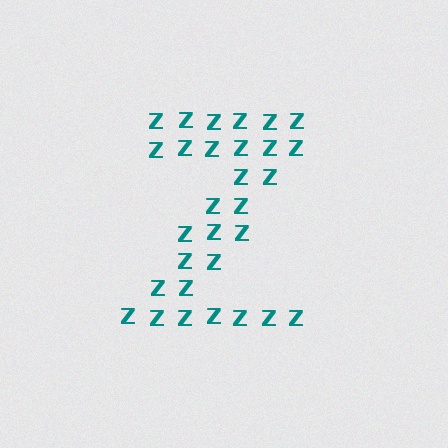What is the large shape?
The large shape is the letter Z.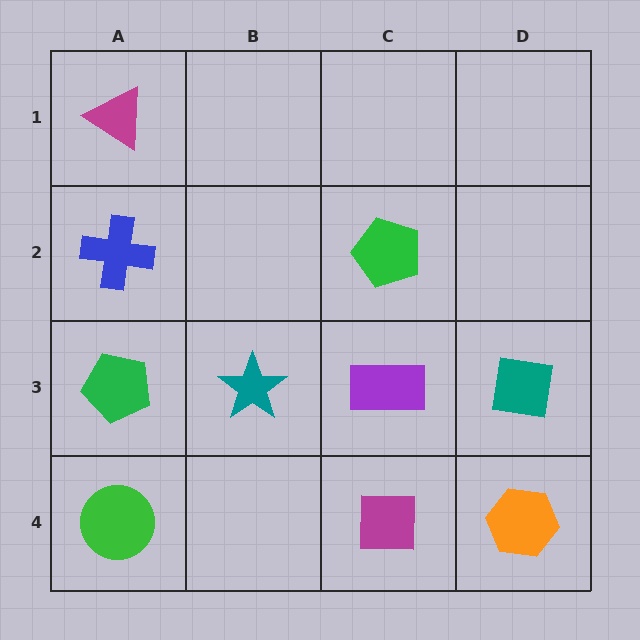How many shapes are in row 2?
2 shapes.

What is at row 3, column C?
A purple rectangle.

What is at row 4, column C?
A magenta square.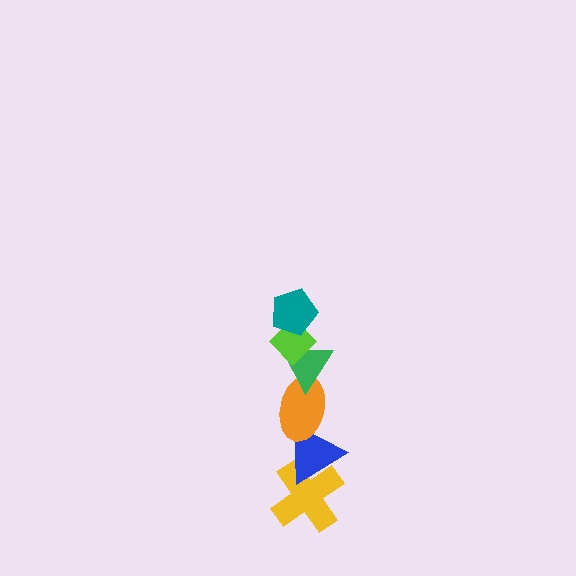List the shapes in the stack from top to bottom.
From top to bottom: the teal pentagon, the lime diamond, the green triangle, the orange ellipse, the blue triangle, the yellow cross.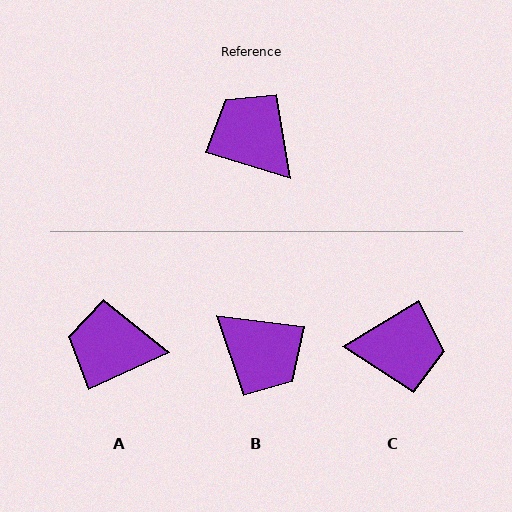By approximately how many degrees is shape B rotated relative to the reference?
Approximately 171 degrees clockwise.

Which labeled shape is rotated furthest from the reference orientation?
B, about 171 degrees away.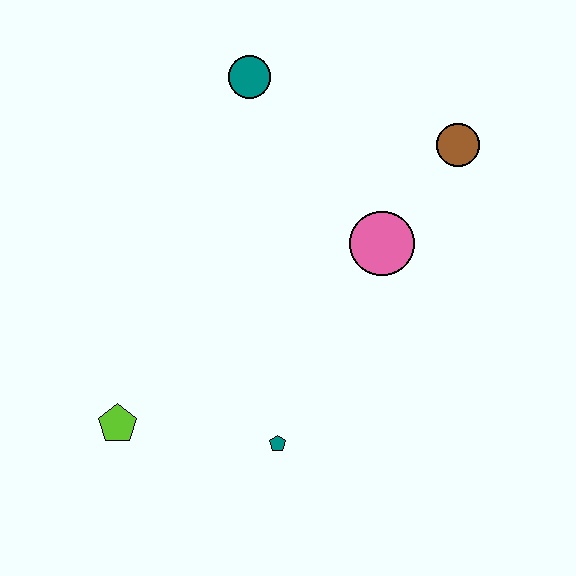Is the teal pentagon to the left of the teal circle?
No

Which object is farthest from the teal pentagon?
The teal circle is farthest from the teal pentagon.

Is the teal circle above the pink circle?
Yes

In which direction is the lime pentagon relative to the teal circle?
The lime pentagon is below the teal circle.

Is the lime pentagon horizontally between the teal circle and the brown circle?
No